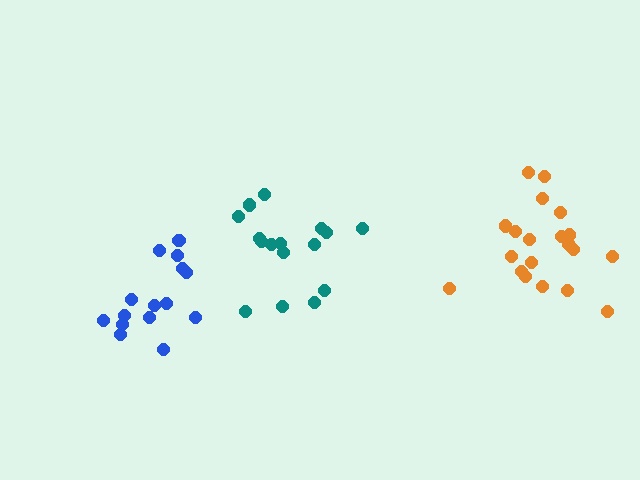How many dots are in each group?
Group 1: 16 dots, Group 2: 20 dots, Group 3: 15 dots (51 total).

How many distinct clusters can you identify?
There are 3 distinct clusters.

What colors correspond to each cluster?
The clusters are colored: teal, orange, blue.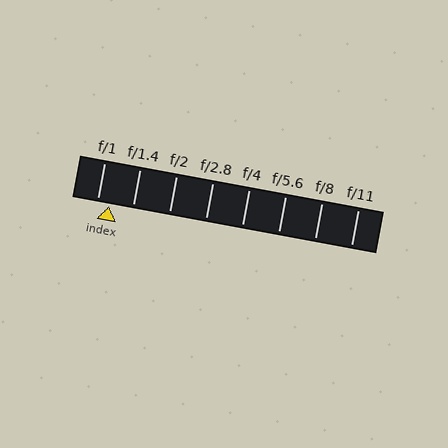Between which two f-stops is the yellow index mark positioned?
The index mark is between f/1 and f/1.4.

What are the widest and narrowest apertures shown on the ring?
The widest aperture shown is f/1 and the narrowest is f/11.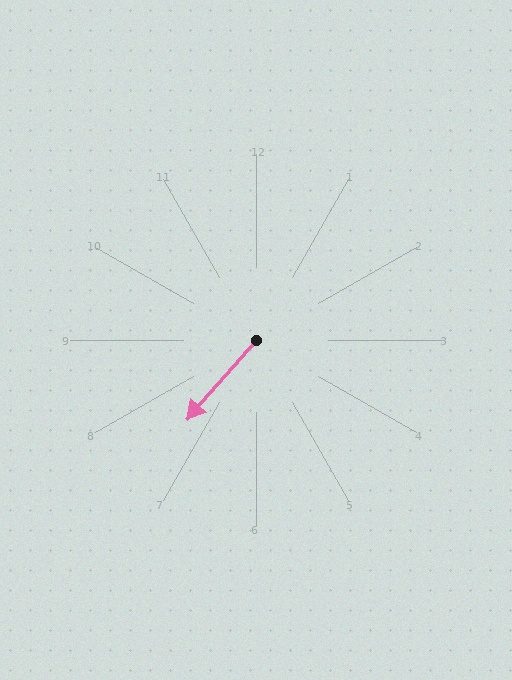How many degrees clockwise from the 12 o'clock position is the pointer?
Approximately 221 degrees.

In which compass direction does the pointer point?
Southwest.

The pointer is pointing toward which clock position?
Roughly 7 o'clock.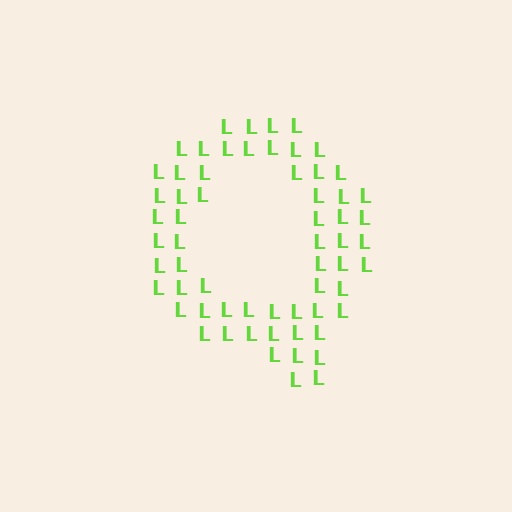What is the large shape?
The large shape is the letter Q.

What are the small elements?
The small elements are letter L's.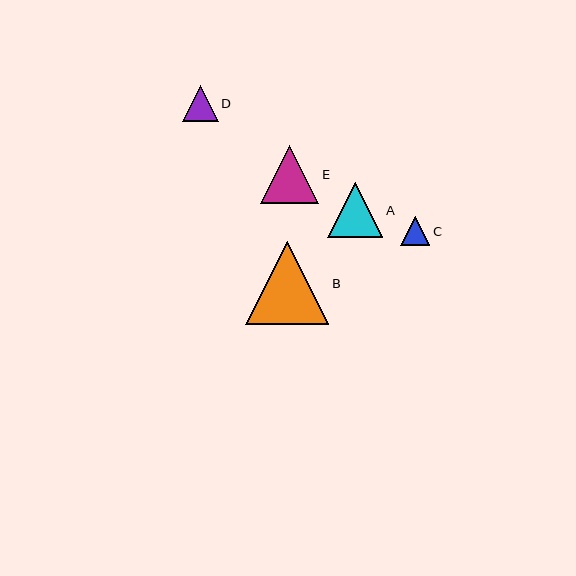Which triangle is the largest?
Triangle B is the largest with a size of approximately 83 pixels.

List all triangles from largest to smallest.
From largest to smallest: B, E, A, D, C.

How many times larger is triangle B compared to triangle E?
Triangle B is approximately 1.4 times the size of triangle E.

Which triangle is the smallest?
Triangle C is the smallest with a size of approximately 29 pixels.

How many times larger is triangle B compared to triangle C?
Triangle B is approximately 2.8 times the size of triangle C.